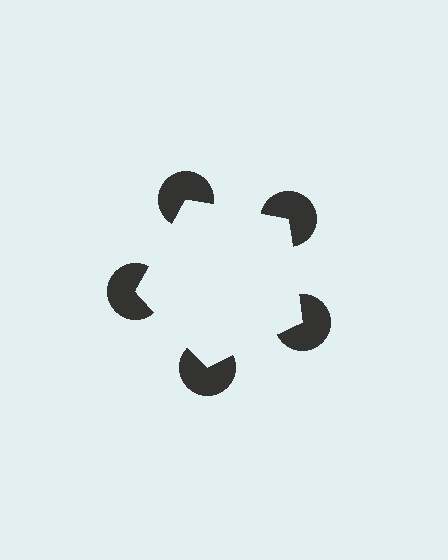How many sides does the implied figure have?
5 sides.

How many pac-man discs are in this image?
There are 5 — one at each vertex of the illusory pentagon.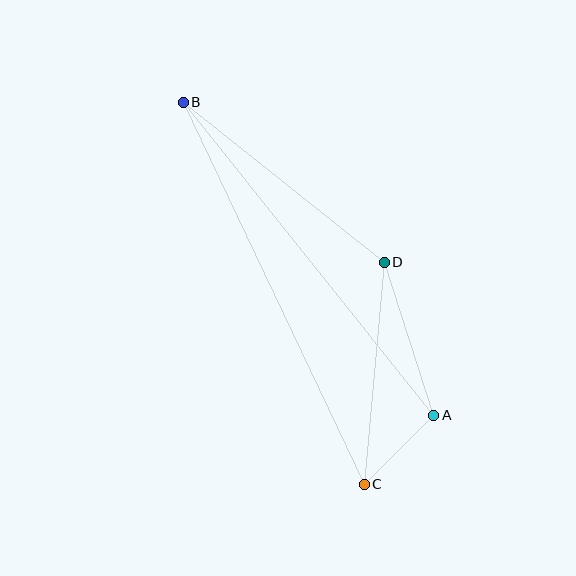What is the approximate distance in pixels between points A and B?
The distance between A and B is approximately 401 pixels.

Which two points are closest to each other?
Points A and C are closest to each other.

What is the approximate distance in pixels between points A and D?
The distance between A and D is approximately 161 pixels.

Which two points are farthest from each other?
Points B and C are farthest from each other.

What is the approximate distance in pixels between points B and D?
The distance between B and D is approximately 257 pixels.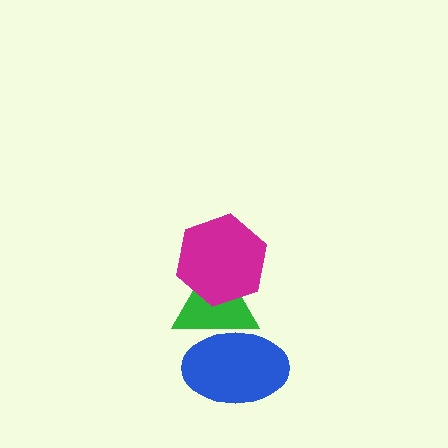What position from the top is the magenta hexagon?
The magenta hexagon is 1st from the top.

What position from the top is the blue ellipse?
The blue ellipse is 3rd from the top.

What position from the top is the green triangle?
The green triangle is 2nd from the top.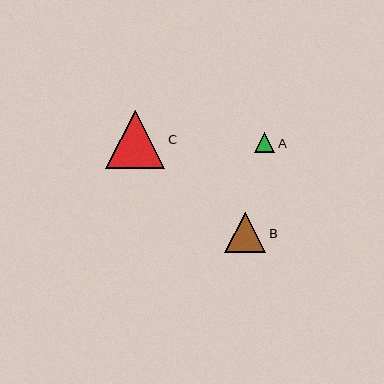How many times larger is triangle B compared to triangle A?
Triangle B is approximately 2.0 times the size of triangle A.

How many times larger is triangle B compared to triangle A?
Triangle B is approximately 2.0 times the size of triangle A.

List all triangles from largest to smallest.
From largest to smallest: C, B, A.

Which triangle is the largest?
Triangle C is the largest with a size of approximately 59 pixels.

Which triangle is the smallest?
Triangle A is the smallest with a size of approximately 20 pixels.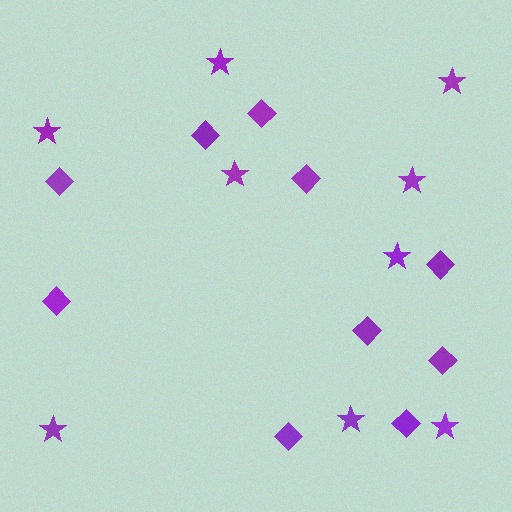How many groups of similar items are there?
There are 2 groups: one group of stars (9) and one group of diamonds (10).